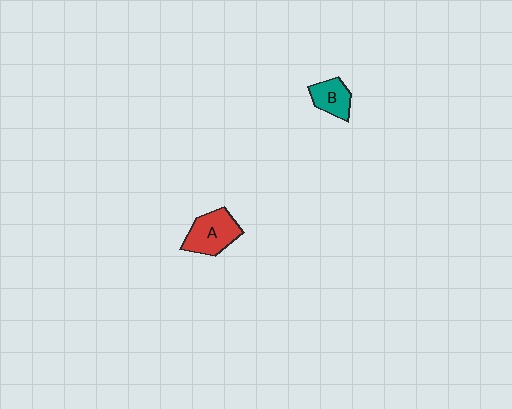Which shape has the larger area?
Shape A (red).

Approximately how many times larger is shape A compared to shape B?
Approximately 1.5 times.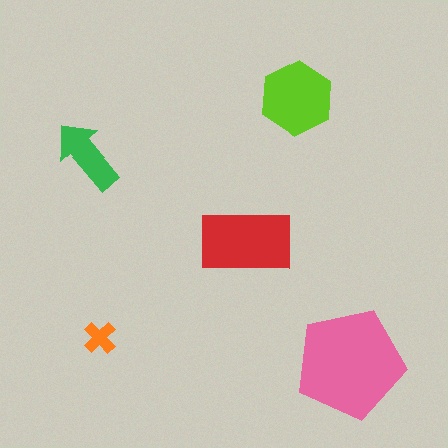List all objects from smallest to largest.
The orange cross, the green arrow, the lime hexagon, the red rectangle, the pink pentagon.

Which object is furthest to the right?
The pink pentagon is rightmost.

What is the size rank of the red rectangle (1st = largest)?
2nd.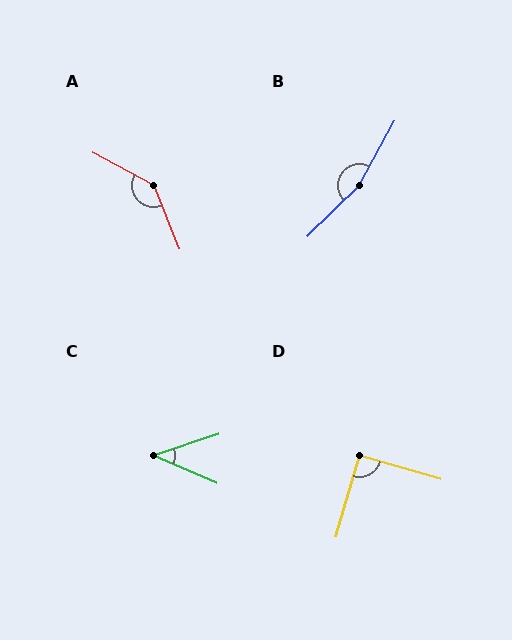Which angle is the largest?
B, at approximately 163 degrees.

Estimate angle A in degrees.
Approximately 140 degrees.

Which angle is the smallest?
C, at approximately 42 degrees.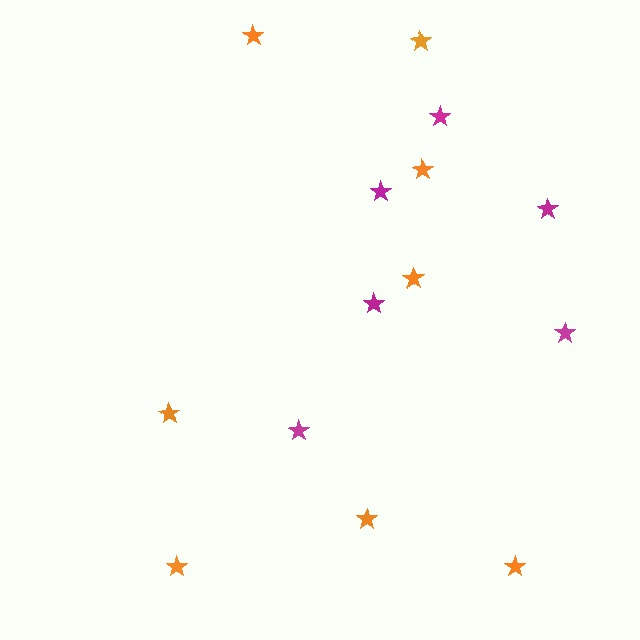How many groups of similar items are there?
There are 2 groups: one group of magenta stars (6) and one group of orange stars (8).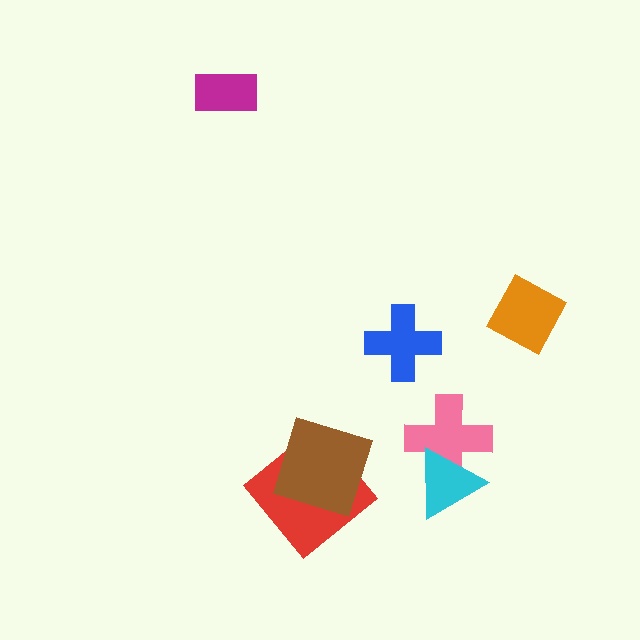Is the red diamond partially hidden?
Yes, it is partially covered by another shape.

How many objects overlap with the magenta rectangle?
0 objects overlap with the magenta rectangle.